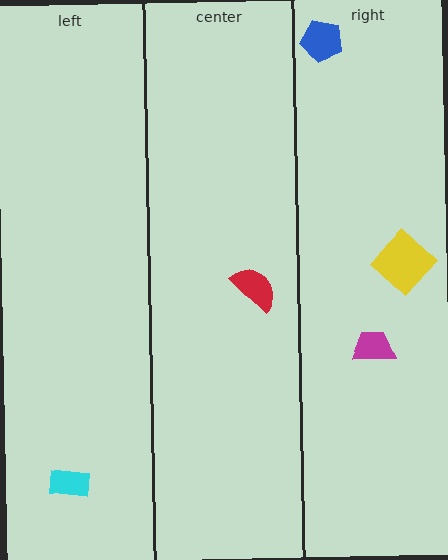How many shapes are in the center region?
1.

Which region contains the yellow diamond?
The right region.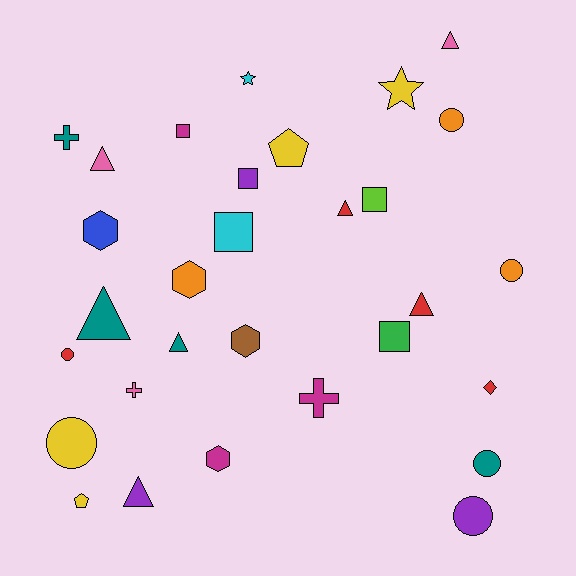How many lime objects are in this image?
There is 1 lime object.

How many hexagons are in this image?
There are 4 hexagons.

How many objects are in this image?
There are 30 objects.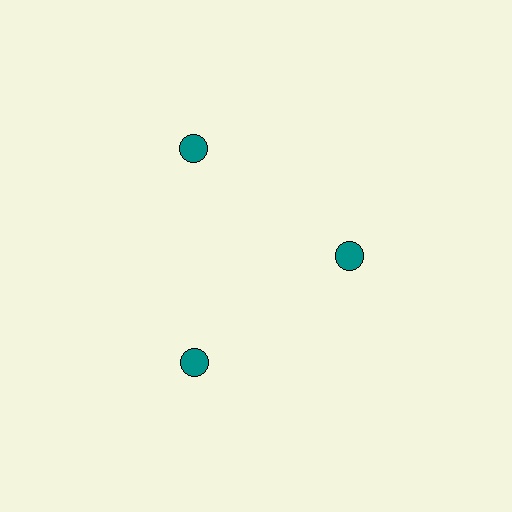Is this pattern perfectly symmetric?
No. The 3 teal circles are arranged in a ring, but one element near the 3 o'clock position is pulled inward toward the center, breaking the 3-fold rotational symmetry.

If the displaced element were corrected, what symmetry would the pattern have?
It would have 3-fold rotational symmetry — the pattern would map onto itself every 120 degrees.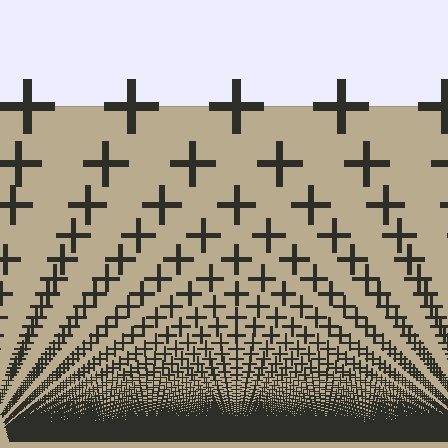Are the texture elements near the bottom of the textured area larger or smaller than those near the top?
Smaller. The gradient is inverted — elements near the bottom are smaller and denser.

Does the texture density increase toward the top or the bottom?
Density increases toward the bottom.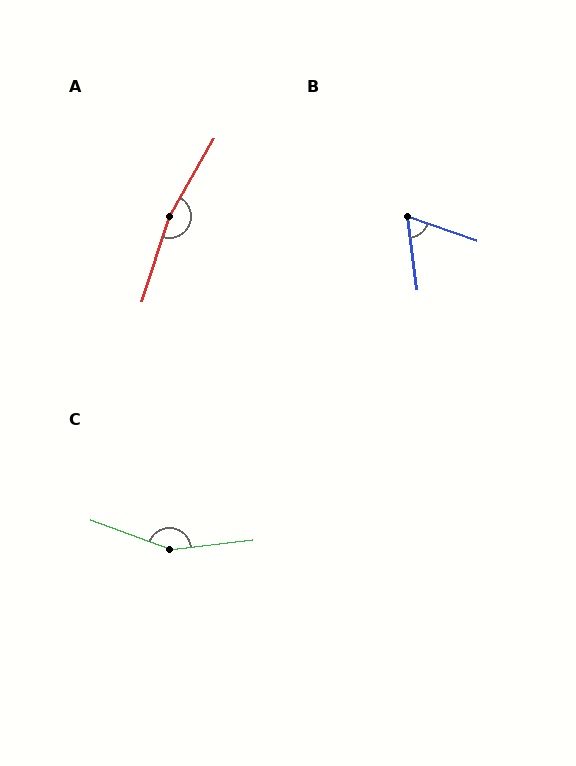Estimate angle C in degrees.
Approximately 153 degrees.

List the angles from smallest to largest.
B (63°), C (153°), A (168°).